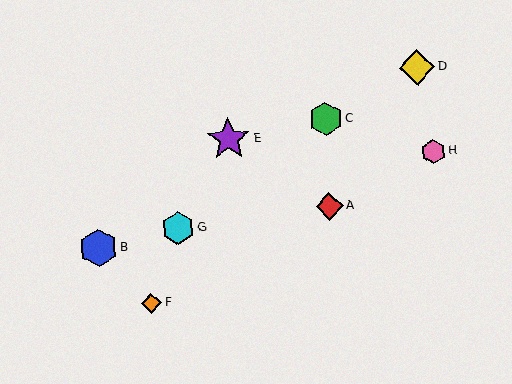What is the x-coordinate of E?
Object E is at x≈229.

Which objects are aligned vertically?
Objects A, C are aligned vertically.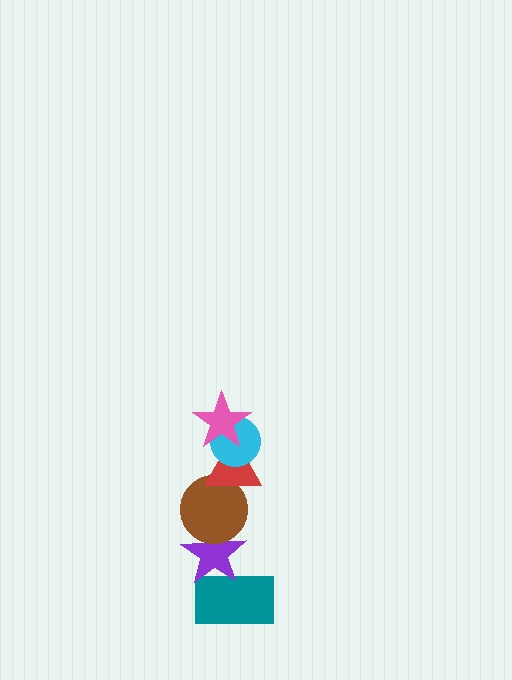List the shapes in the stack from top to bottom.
From top to bottom: the pink star, the cyan circle, the red triangle, the brown circle, the purple star, the teal rectangle.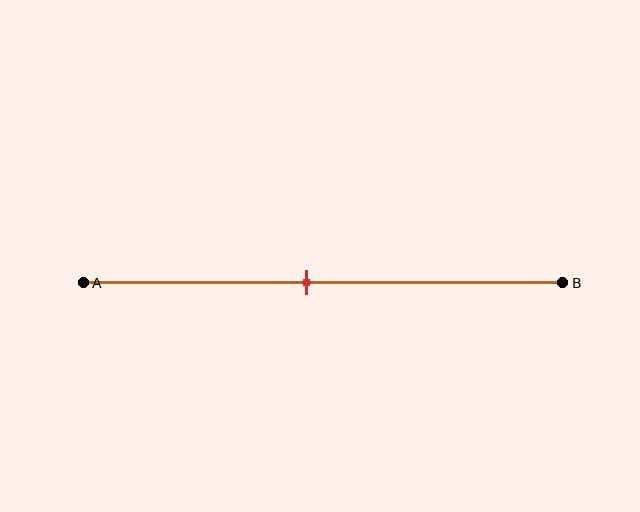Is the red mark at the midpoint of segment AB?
No, the mark is at about 45% from A, not at the 50% midpoint.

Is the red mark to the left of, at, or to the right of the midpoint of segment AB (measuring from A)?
The red mark is to the left of the midpoint of segment AB.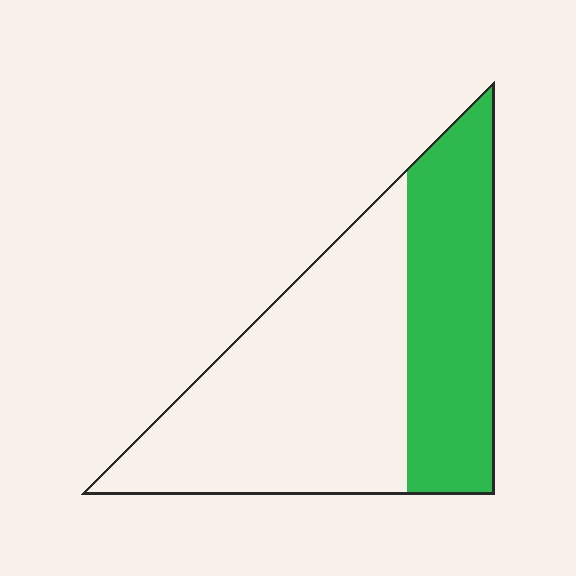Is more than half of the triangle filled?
No.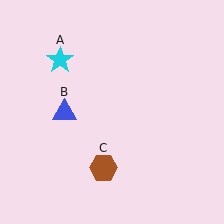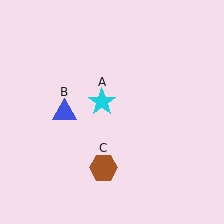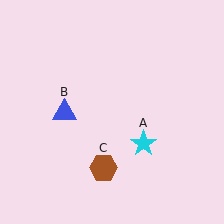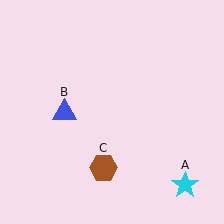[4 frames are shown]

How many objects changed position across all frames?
1 object changed position: cyan star (object A).